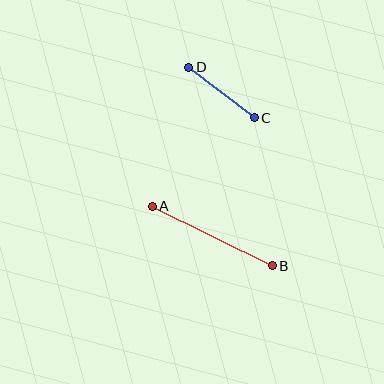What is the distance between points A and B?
The distance is approximately 134 pixels.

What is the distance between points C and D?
The distance is approximately 83 pixels.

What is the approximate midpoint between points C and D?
The midpoint is at approximately (221, 93) pixels.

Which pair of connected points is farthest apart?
Points A and B are farthest apart.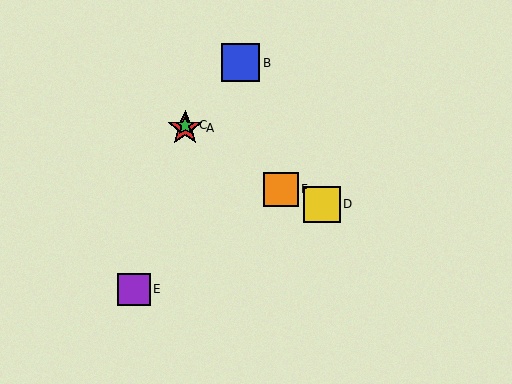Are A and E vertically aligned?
No, A is at x≈185 and E is at x≈134.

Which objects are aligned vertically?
Objects A, C are aligned vertically.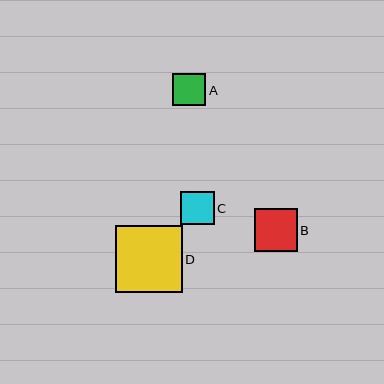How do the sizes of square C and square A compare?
Square C and square A are approximately the same size.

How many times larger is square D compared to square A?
Square D is approximately 2.0 times the size of square A.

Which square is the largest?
Square D is the largest with a size of approximately 67 pixels.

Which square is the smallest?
Square A is the smallest with a size of approximately 33 pixels.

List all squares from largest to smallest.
From largest to smallest: D, B, C, A.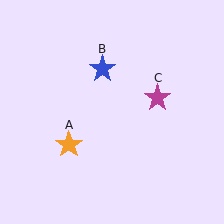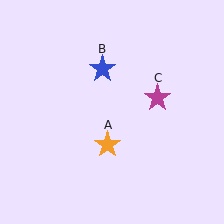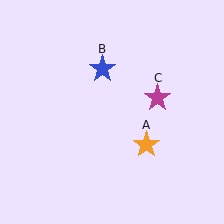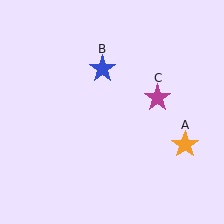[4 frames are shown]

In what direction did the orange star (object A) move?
The orange star (object A) moved right.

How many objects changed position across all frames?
1 object changed position: orange star (object A).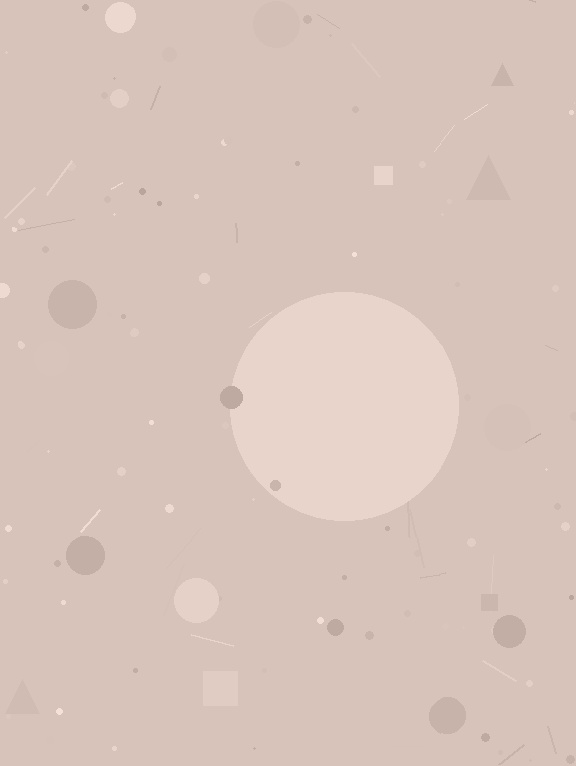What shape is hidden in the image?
A circle is hidden in the image.